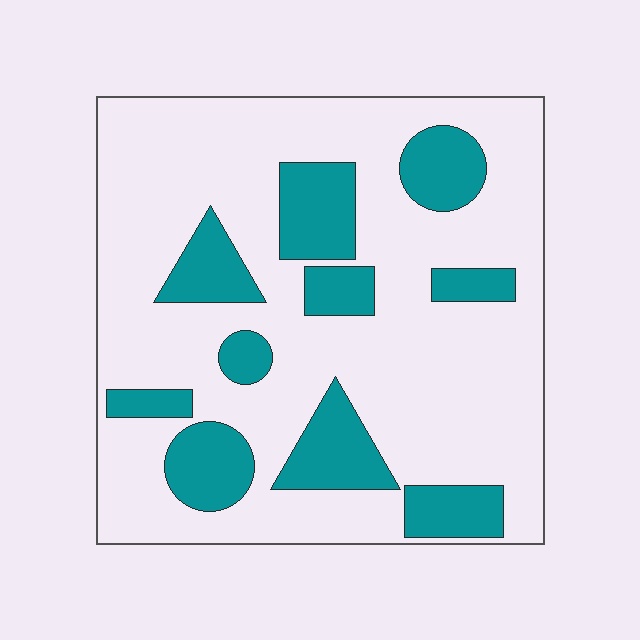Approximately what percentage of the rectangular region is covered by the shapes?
Approximately 25%.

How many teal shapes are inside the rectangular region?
10.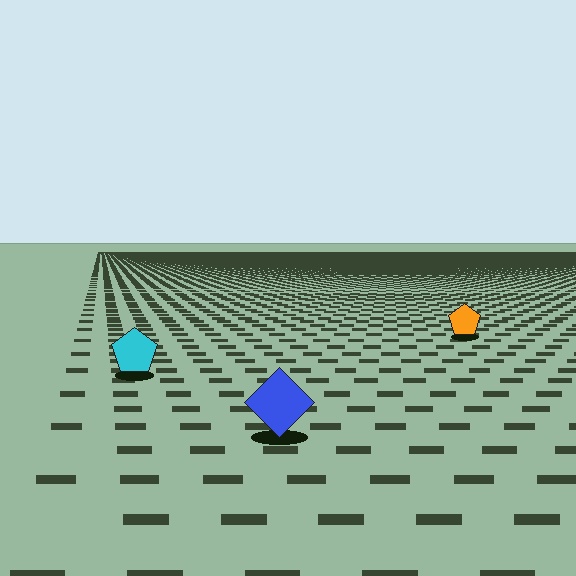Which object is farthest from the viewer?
The orange pentagon is farthest from the viewer. It appears smaller and the ground texture around it is denser.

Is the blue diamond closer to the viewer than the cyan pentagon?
Yes. The blue diamond is closer — you can tell from the texture gradient: the ground texture is coarser near it.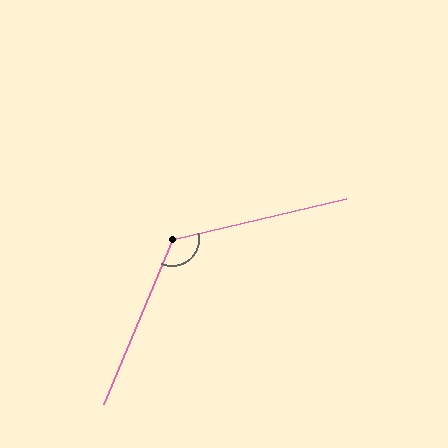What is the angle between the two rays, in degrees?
Approximately 126 degrees.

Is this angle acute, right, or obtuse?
It is obtuse.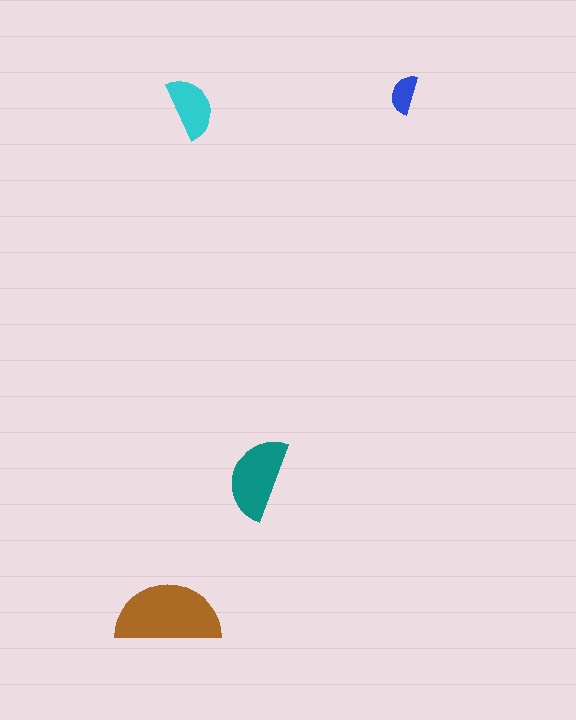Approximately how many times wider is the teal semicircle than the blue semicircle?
About 2 times wider.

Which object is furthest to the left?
The brown semicircle is leftmost.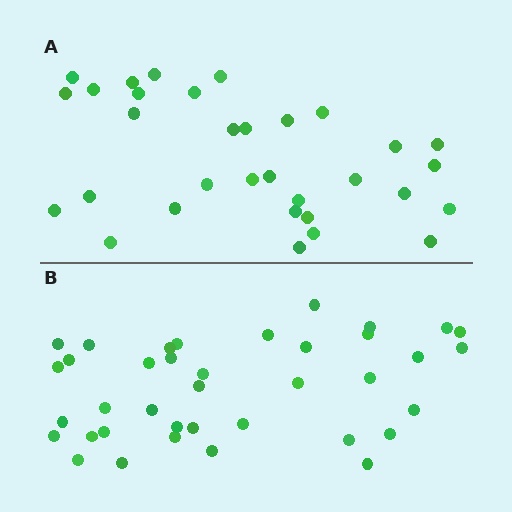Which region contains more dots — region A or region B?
Region B (the bottom region) has more dots.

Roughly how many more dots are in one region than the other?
Region B has about 6 more dots than region A.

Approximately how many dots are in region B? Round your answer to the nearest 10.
About 40 dots. (The exact count is 38, which rounds to 40.)